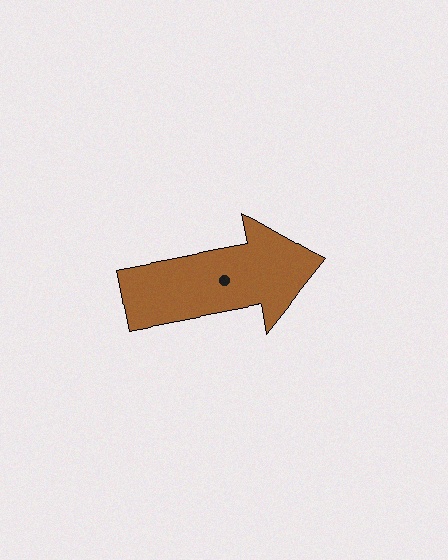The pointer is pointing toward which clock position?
Roughly 3 o'clock.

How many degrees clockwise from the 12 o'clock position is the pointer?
Approximately 79 degrees.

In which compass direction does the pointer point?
East.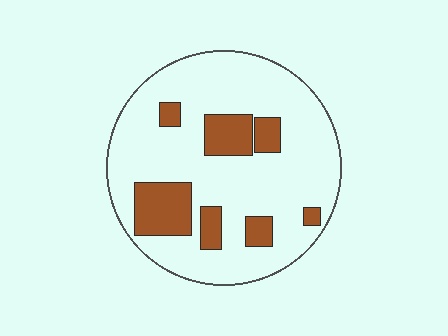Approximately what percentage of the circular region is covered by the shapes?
Approximately 20%.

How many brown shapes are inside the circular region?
7.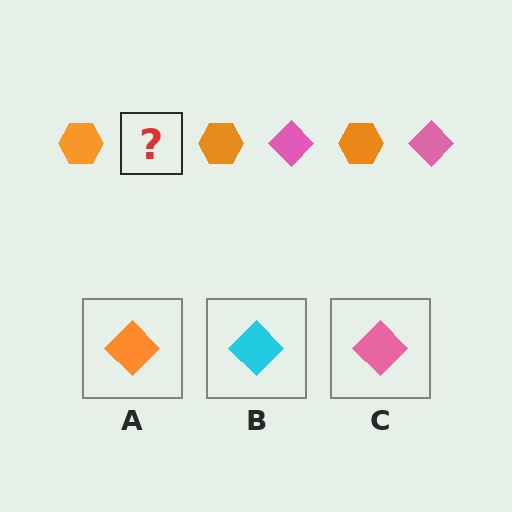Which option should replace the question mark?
Option C.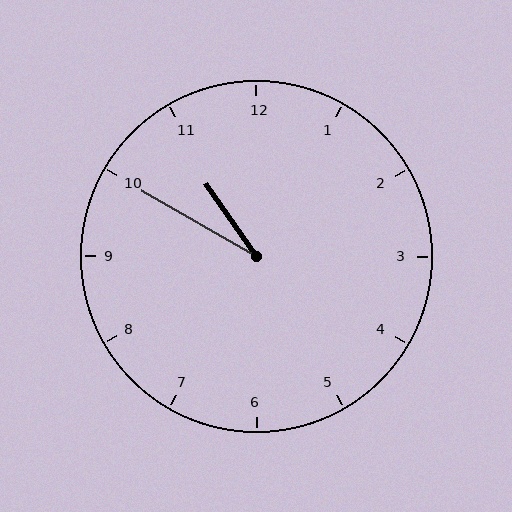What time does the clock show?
10:50.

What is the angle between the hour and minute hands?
Approximately 25 degrees.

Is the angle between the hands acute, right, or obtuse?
It is acute.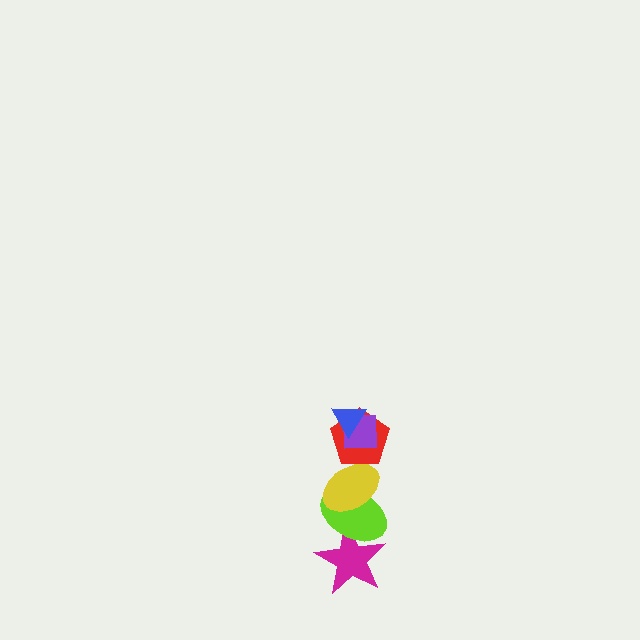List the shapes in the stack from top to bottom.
From top to bottom: the blue triangle, the purple square, the red pentagon, the yellow ellipse, the lime ellipse, the magenta star.